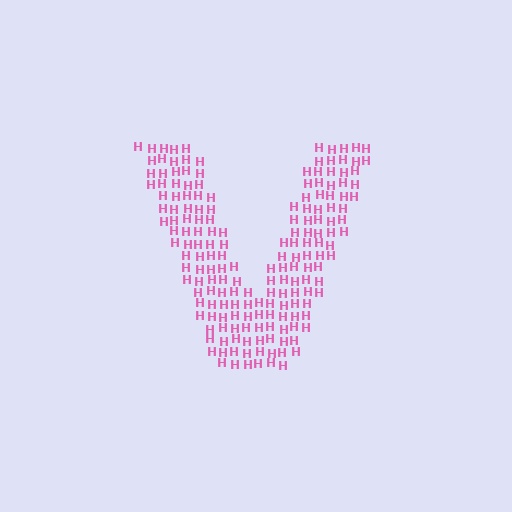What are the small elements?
The small elements are letter H's.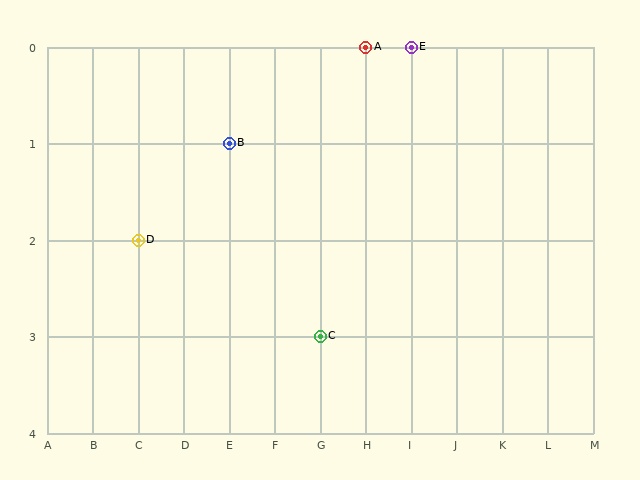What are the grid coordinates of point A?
Point A is at grid coordinates (H, 0).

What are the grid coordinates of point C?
Point C is at grid coordinates (G, 3).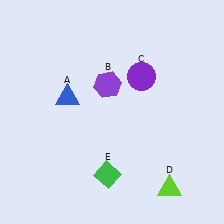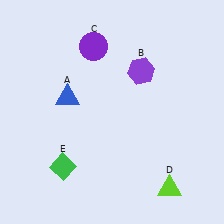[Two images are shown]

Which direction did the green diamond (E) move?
The green diamond (E) moved left.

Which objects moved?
The objects that moved are: the purple hexagon (B), the purple circle (C), the green diamond (E).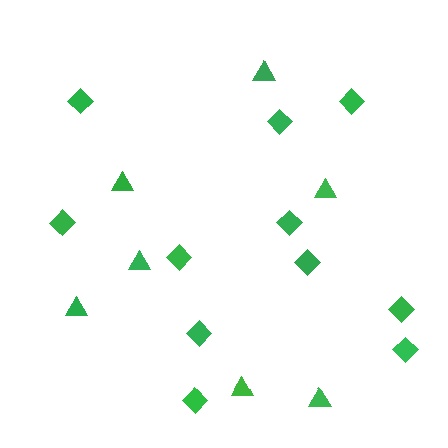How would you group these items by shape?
There are 2 groups: one group of triangles (7) and one group of diamonds (11).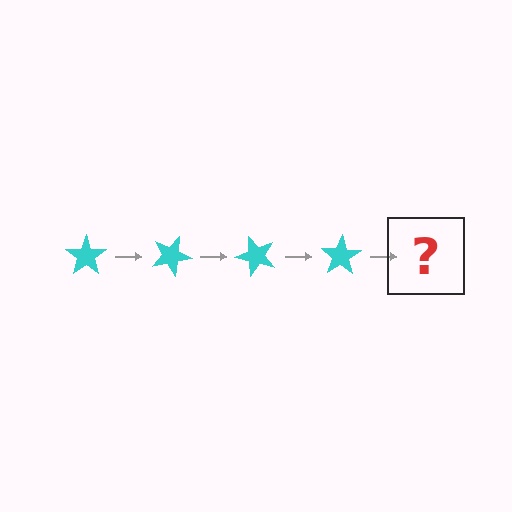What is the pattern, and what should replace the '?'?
The pattern is that the star rotates 25 degrees each step. The '?' should be a cyan star rotated 100 degrees.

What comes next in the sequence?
The next element should be a cyan star rotated 100 degrees.